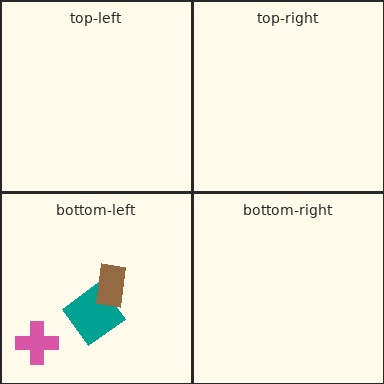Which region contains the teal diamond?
The bottom-left region.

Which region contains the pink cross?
The bottom-left region.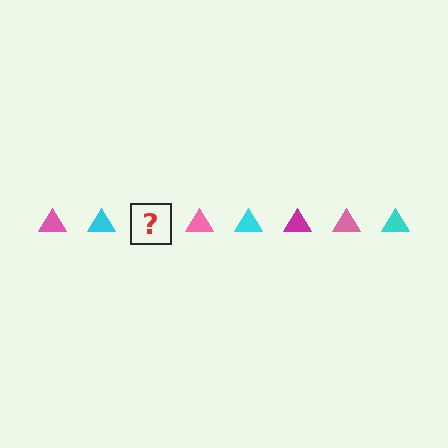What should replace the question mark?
The question mark should be replaced with a magenta triangle.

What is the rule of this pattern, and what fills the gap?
The rule is that the pattern cycles through pink, cyan, magenta triangles. The gap should be filled with a magenta triangle.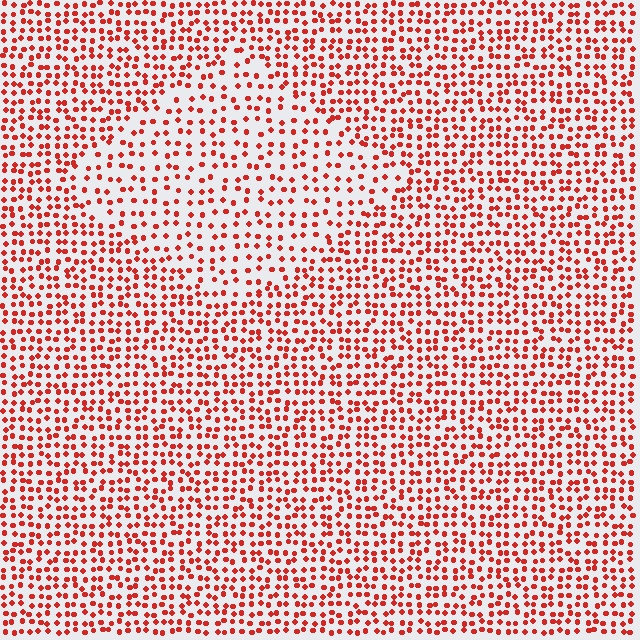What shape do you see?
I see a diamond.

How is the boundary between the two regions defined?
The boundary is defined by a change in element density (approximately 1.7x ratio). All elements are the same color, size, and shape.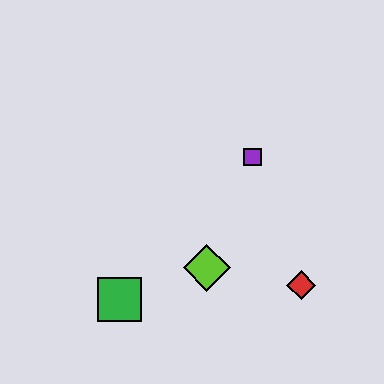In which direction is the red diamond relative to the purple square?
The red diamond is below the purple square.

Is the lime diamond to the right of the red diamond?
No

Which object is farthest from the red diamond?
The green square is farthest from the red diamond.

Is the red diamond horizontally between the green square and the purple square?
No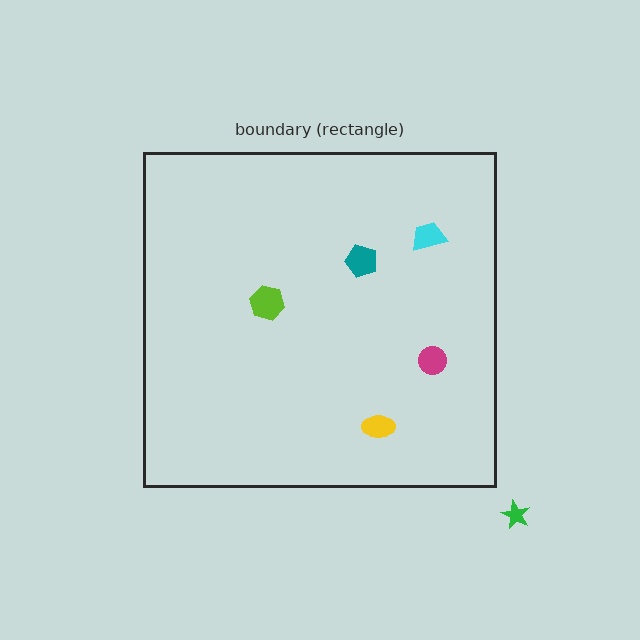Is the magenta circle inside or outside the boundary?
Inside.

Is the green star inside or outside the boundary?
Outside.